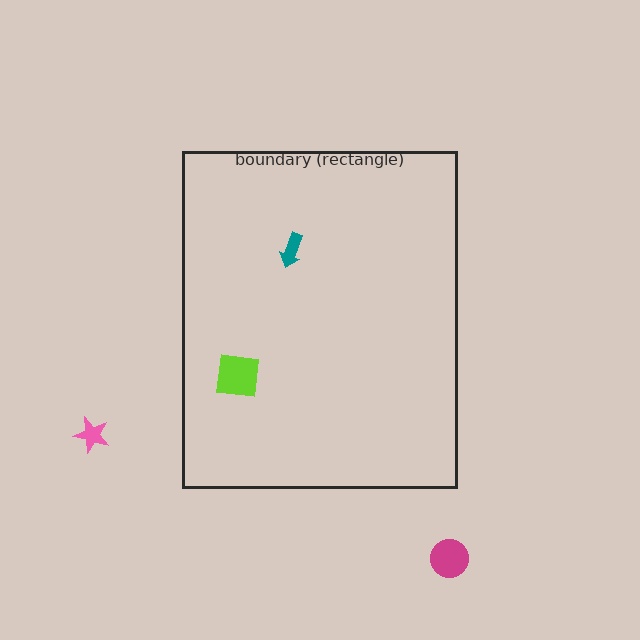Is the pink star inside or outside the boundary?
Outside.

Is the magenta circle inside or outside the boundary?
Outside.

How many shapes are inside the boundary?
2 inside, 2 outside.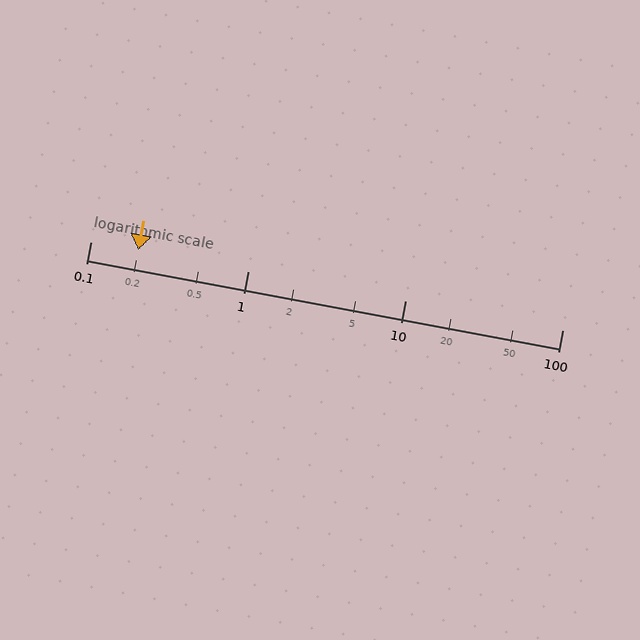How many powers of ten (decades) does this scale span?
The scale spans 3 decades, from 0.1 to 100.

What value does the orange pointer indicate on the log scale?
The pointer indicates approximately 0.2.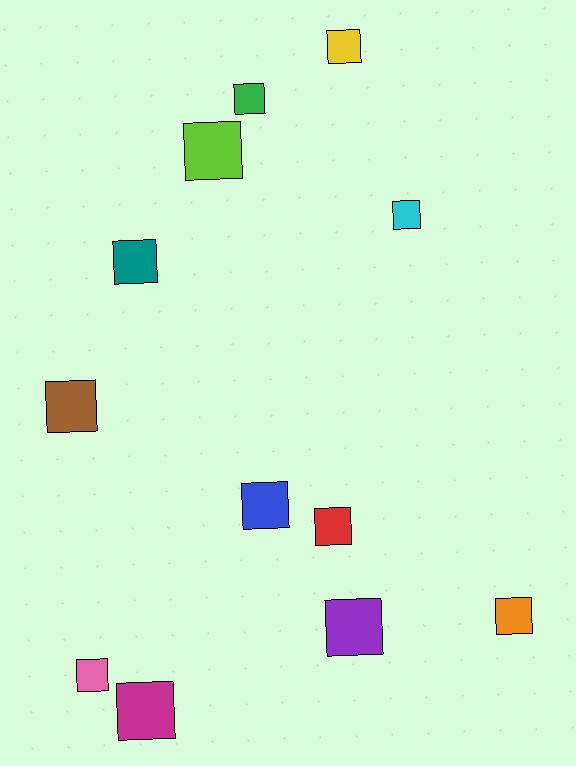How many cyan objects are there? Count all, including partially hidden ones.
There is 1 cyan object.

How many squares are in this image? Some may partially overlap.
There are 12 squares.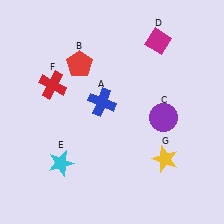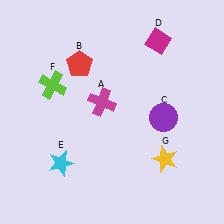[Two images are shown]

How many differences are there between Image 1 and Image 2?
There are 2 differences between the two images.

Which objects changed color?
A changed from blue to magenta. F changed from red to lime.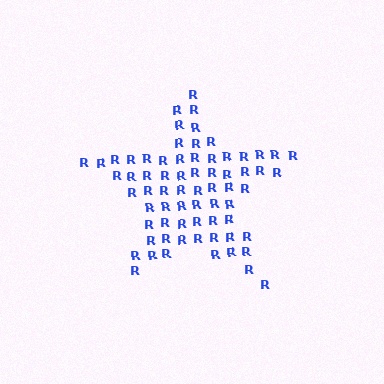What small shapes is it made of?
It is made of small letter R's.